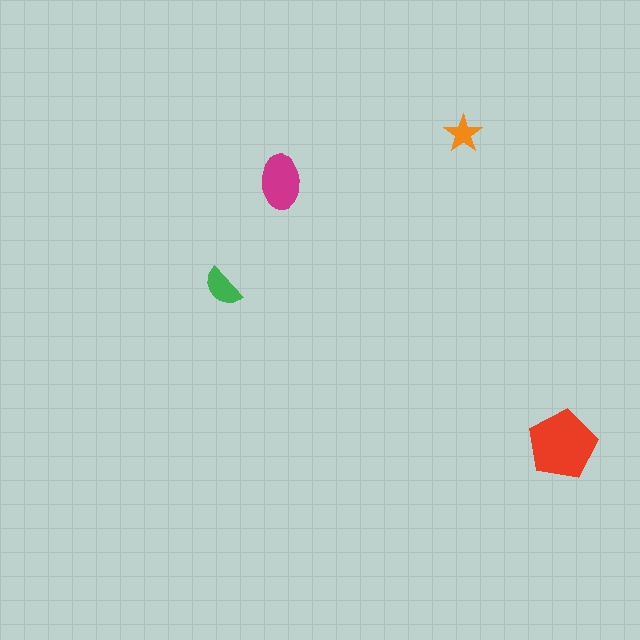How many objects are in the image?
There are 4 objects in the image.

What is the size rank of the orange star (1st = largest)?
4th.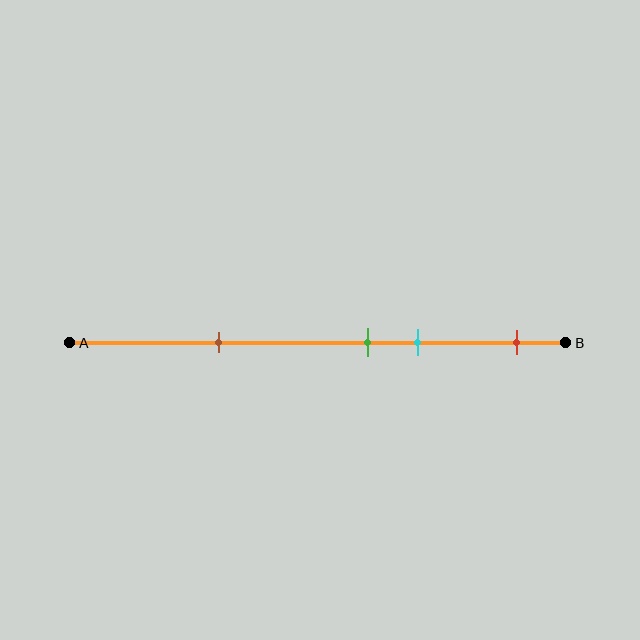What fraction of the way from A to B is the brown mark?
The brown mark is approximately 30% (0.3) of the way from A to B.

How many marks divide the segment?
There are 4 marks dividing the segment.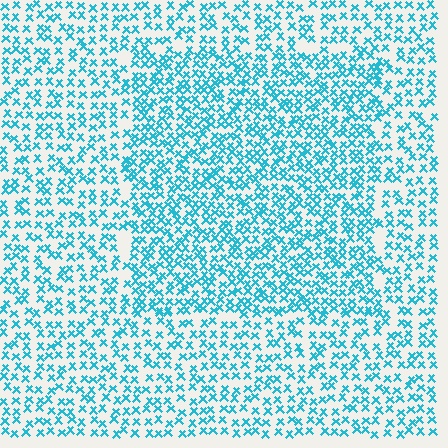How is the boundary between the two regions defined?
The boundary is defined by a change in element density (approximately 1.6x ratio). All elements are the same color, size, and shape.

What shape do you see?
I see a rectangle.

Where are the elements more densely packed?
The elements are more densely packed inside the rectangle boundary.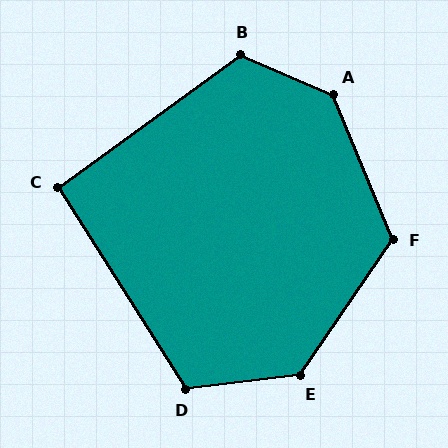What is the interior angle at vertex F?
Approximately 124 degrees (obtuse).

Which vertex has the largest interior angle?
A, at approximately 135 degrees.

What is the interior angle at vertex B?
Approximately 121 degrees (obtuse).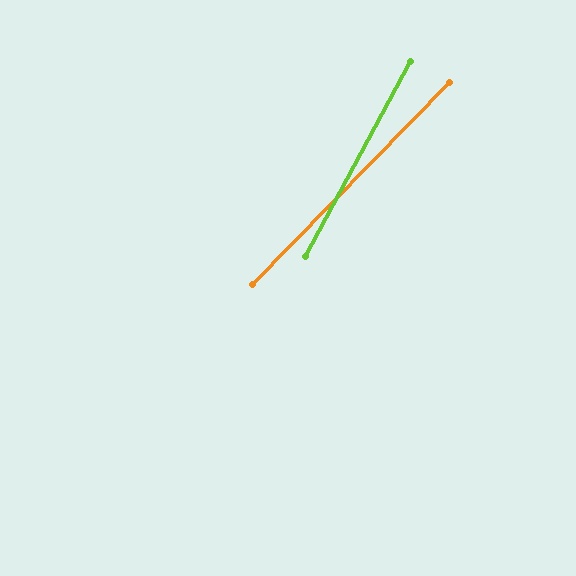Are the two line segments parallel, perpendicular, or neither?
Neither parallel nor perpendicular — they differ by about 16°.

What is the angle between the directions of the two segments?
Approximately 16 degrees.